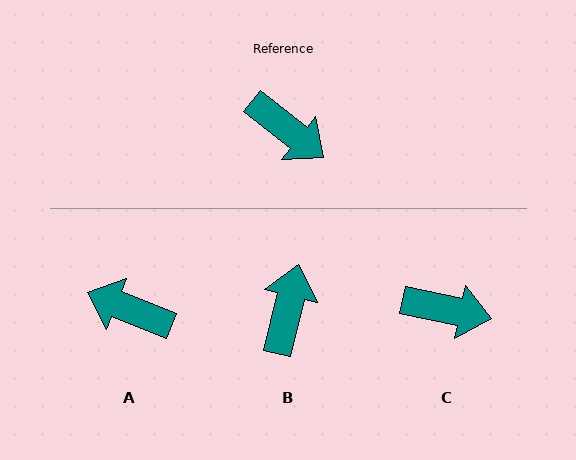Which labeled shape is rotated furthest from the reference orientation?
A, about 163 degrees away.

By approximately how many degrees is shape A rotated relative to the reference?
Approximately 163 degrees clockwise.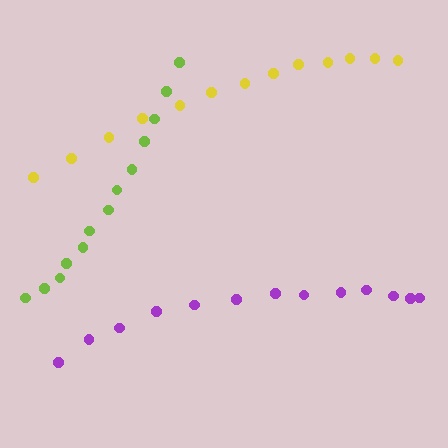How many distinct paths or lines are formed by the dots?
There are 3 distinct paths.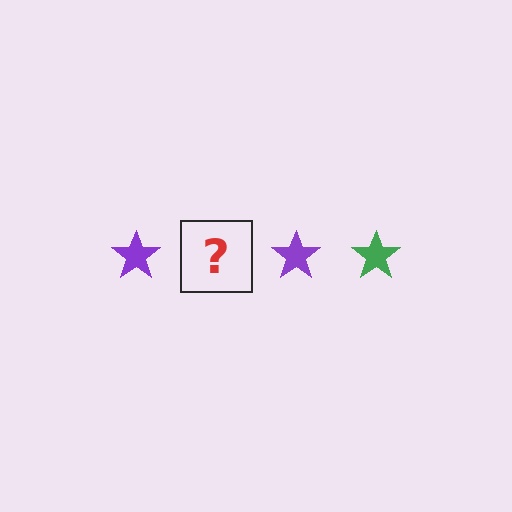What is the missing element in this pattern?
The missing element is a green star.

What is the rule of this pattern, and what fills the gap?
The rule is that the pattern cycles through purple, green stars. The gap should be filled with a green star.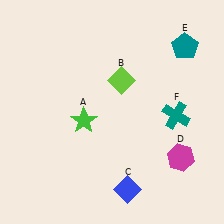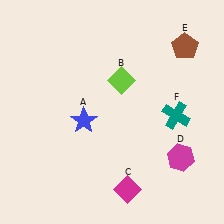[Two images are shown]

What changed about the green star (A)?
In Image 1, A is green. In Image 2, it changed to blue.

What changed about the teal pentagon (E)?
In Image 1, E is teal. In Image 2, it changed to brown.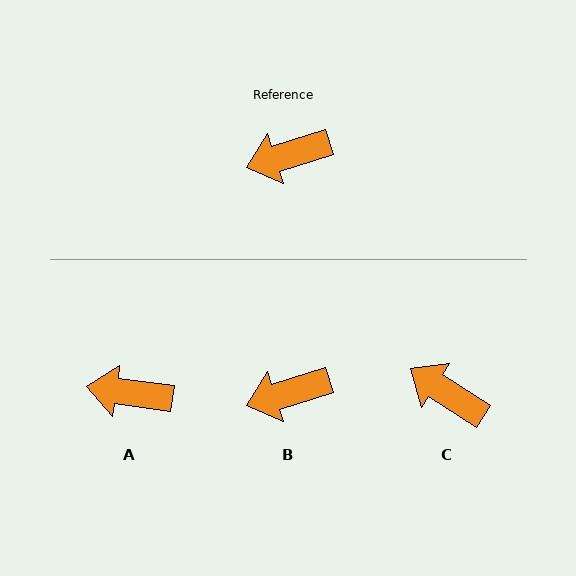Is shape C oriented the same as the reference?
No, it is off by about 50 degrees.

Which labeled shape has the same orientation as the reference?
B.